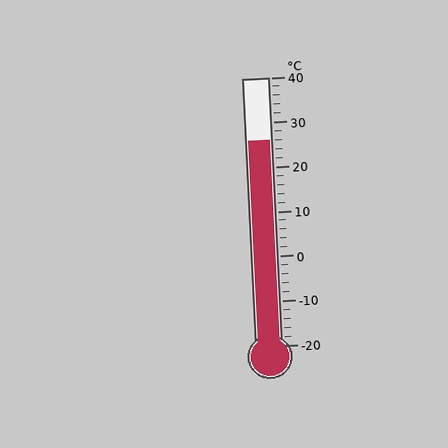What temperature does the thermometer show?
The thermometer shows approximately 26°C.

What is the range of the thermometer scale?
The thermometer scale ranges from -20°C to 40°C.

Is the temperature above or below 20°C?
The temperature is above 20°C.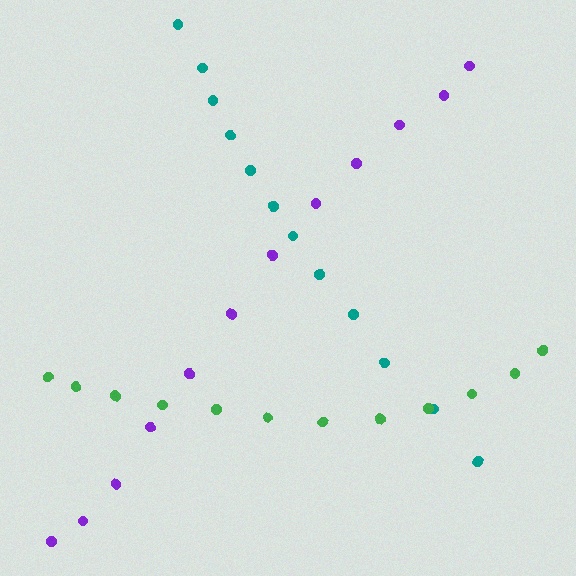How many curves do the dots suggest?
There are 3 distinct paths.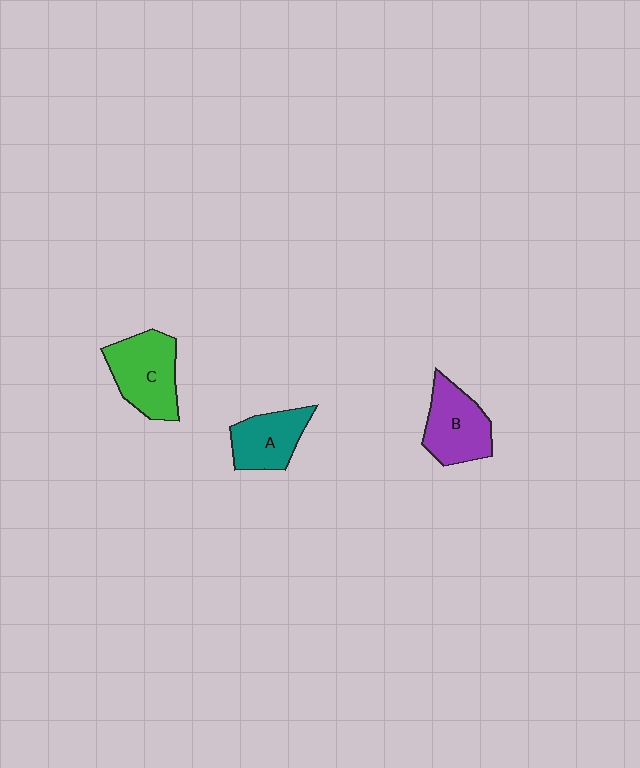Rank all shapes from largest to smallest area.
From largest to smallest: C (green), B (purple), A (teal).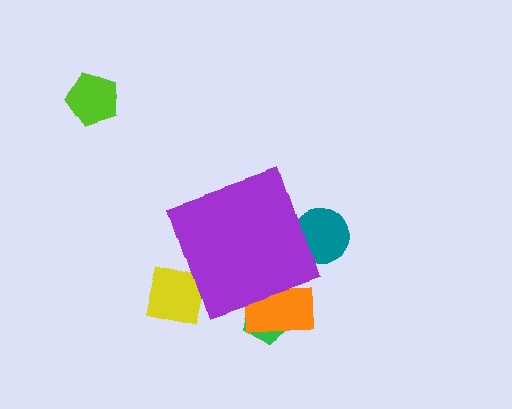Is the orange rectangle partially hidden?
Yes, the orange rectangle is partially hidden behind the purple diamond.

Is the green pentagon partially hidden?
Yes, the green pentagon is partially hidden behind the purple diamond.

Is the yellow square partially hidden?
Yes, the yellow square is partially hidden behind the purple diamond.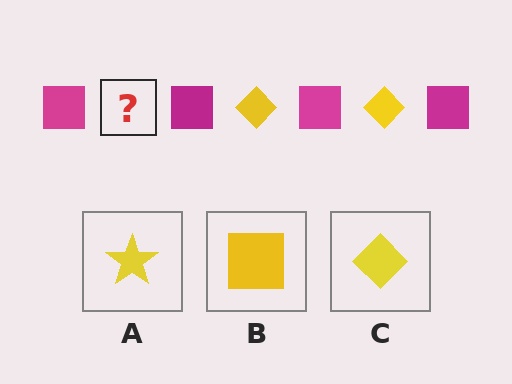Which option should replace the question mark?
Option C.